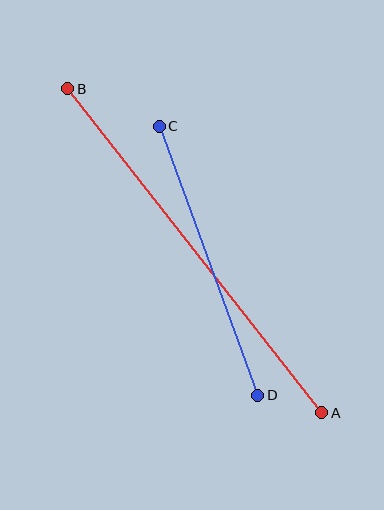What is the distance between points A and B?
The distance is approximately 412 pixels.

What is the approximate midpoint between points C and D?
The midpoint is at approximately (209, 261) pixels.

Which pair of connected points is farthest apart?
Points A and B are farthest apart.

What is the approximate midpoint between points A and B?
The midpoint is at approximately (195, 251) pixels.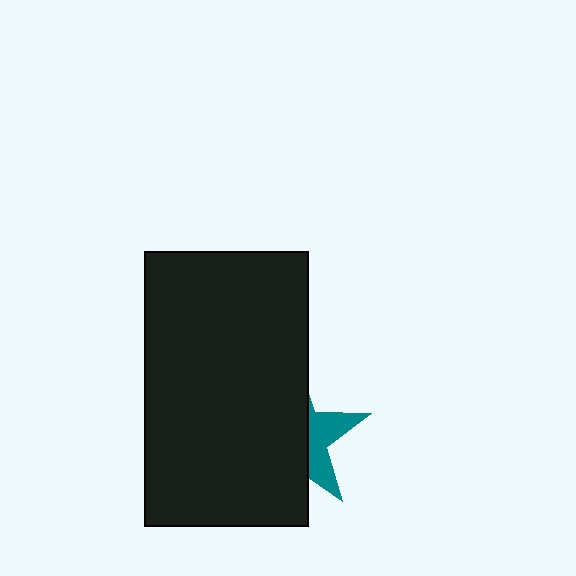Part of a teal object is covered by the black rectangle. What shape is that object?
It is a star.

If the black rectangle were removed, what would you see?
You would see the complete teal star.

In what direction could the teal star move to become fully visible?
The teal star could move right. That would shift it out from behind the black rectangle entirely.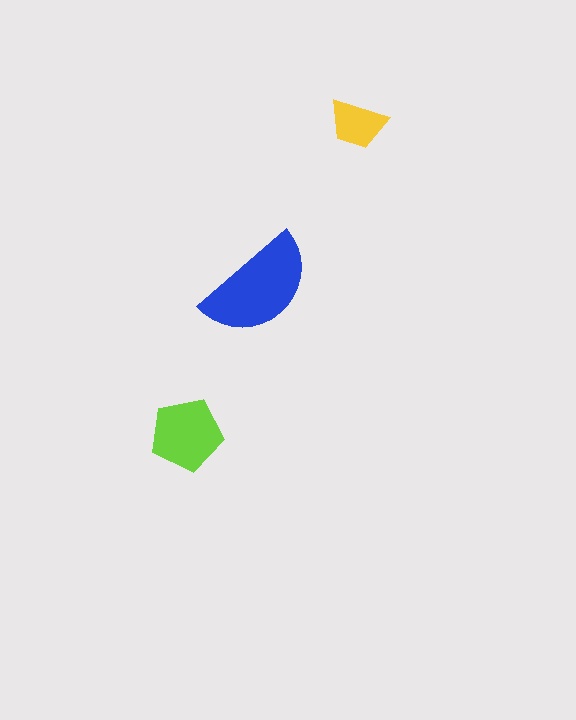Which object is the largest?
The blue semicircle.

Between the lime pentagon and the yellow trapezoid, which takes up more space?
The lime pentagon.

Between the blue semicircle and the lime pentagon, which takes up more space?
The blue semicircle.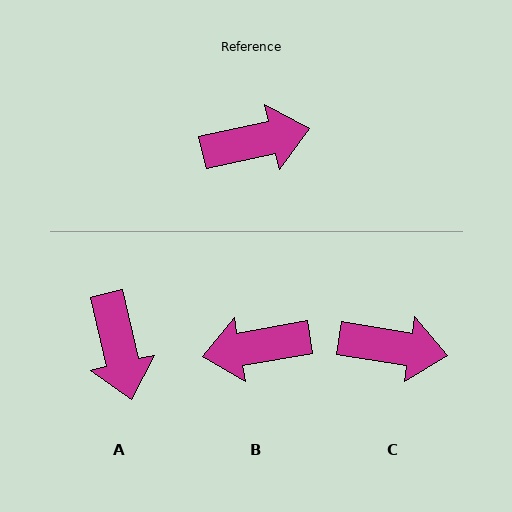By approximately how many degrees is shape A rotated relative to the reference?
Approximately 89 degrees clockwise.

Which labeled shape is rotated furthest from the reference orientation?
B, about 177 degrees away.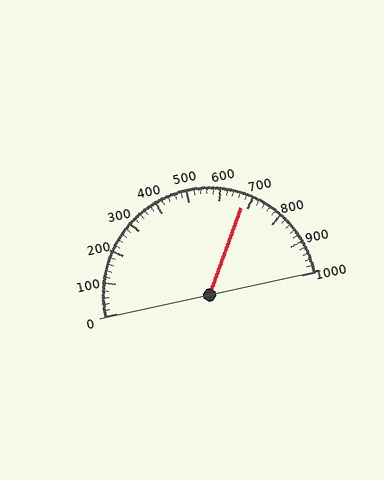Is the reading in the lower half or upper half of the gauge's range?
The reading is in the upper half of the range (0 to 1000).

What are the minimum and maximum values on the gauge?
The gauge ranges from 0 to 1000.